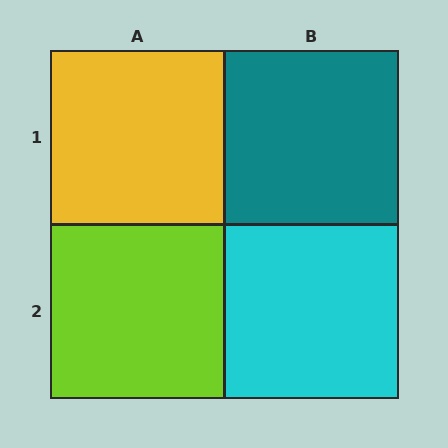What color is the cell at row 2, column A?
Lime.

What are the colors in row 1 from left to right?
Yellow, teal.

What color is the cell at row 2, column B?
Cyan.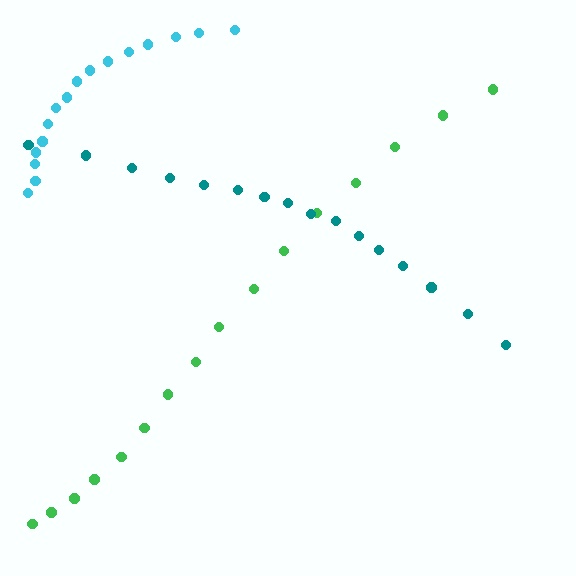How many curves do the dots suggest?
There are 3 distinct paths.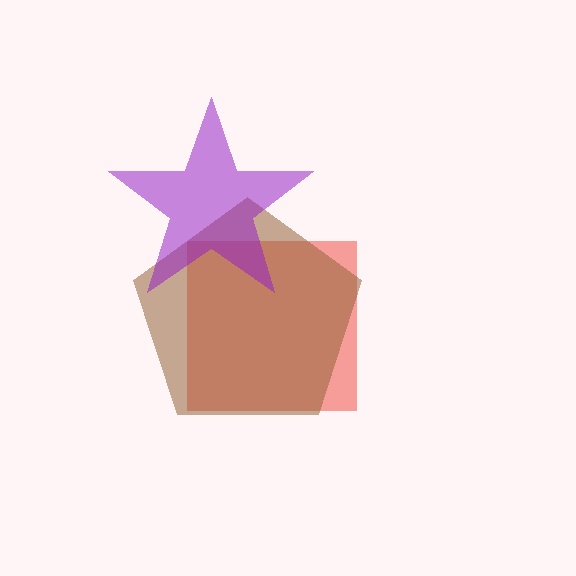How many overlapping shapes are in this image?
There are 3 overlapping shapes in the image.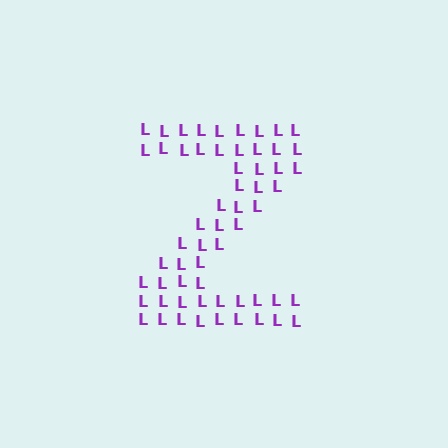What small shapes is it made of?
It is made of small letter L's.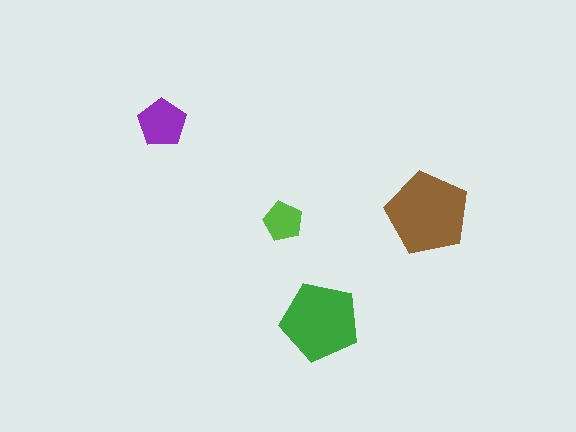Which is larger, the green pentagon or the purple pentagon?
The green one.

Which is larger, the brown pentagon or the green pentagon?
The brown one.